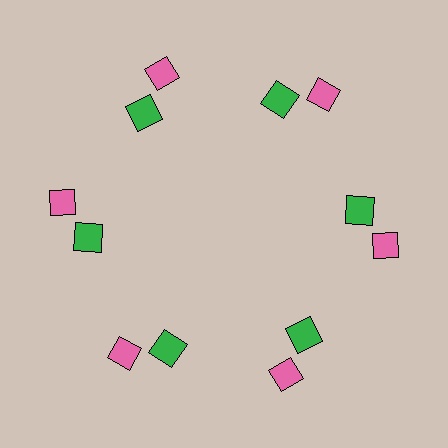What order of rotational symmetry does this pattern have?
This pattern has 6-fold rotational symmetry.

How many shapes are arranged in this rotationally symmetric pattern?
There are 12 shapes, arranged in 6 groups of 2.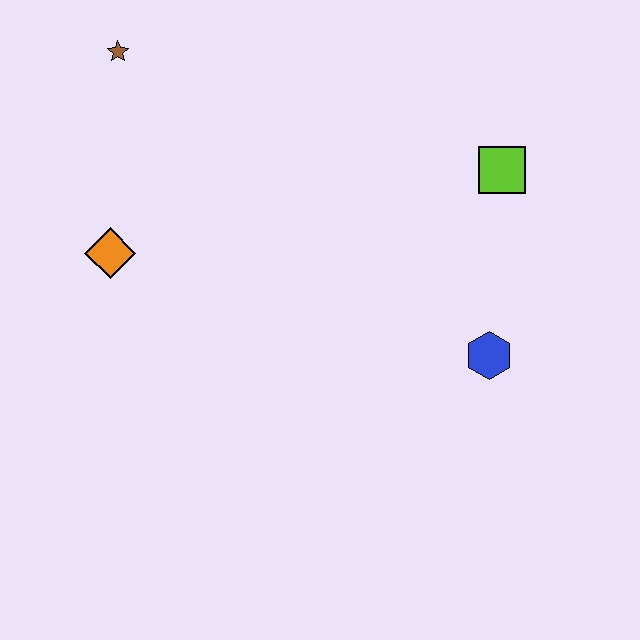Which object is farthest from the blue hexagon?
The brown star is farthest from the blue hexagon.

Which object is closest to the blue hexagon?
The lime square is closest to the blue hexagon.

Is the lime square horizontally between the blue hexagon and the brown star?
No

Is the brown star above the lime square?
Yes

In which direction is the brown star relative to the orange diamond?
The brown star is above the orange diamond.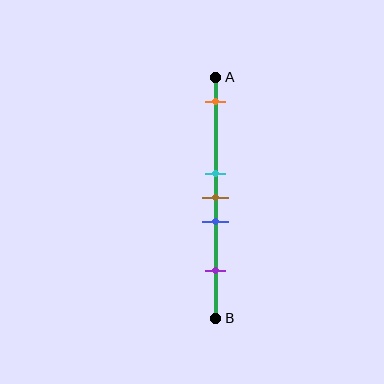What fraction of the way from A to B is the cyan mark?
The cyan mark is approximately 40% (0.4) of the way from A to B.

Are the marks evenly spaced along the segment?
No, the marks are not evenly spaced.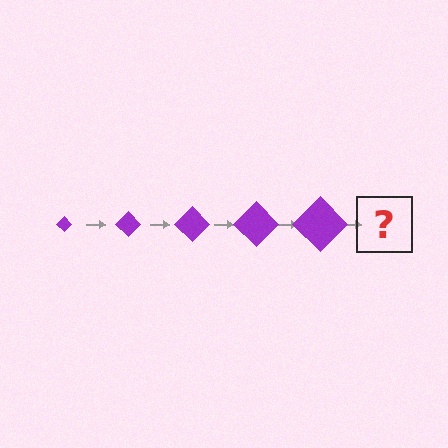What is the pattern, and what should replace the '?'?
The pattern is that the diamond gets progressively larger each step. The '?' should be a purple diamond, larger than the previous one.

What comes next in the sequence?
The next element should be a purple diamond, larger than the previous one.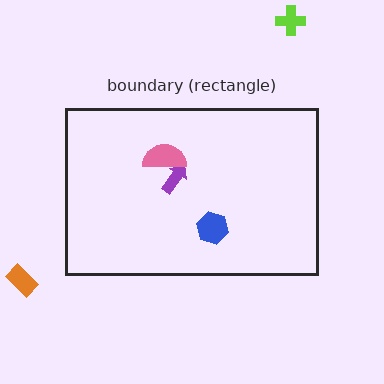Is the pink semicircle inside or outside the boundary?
Inside.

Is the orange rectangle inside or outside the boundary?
Outside.